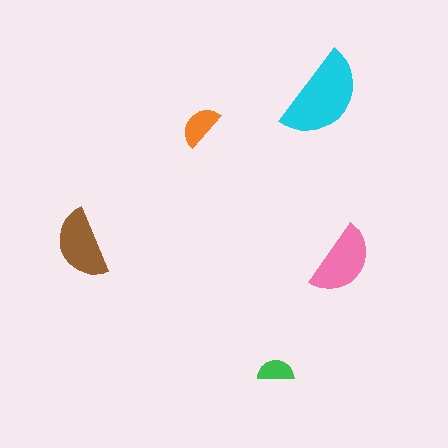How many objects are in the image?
There are 5 objects in the image.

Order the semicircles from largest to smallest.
the cyan one, the pink one, the brown one, the orange one, the green one.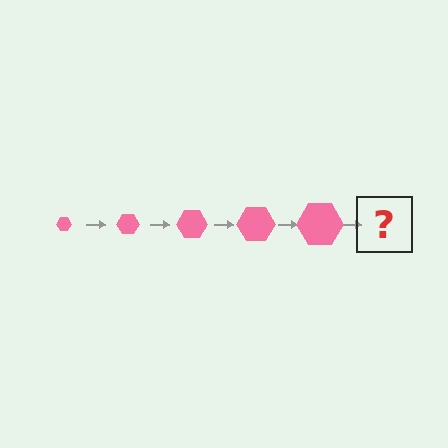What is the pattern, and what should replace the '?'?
The pattern is that the hexagon gets progressively larger each step. The '?' should be a pink hexagon, larger than the previous one.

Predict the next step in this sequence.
The next step is a pink hexagon, larger than the previous one.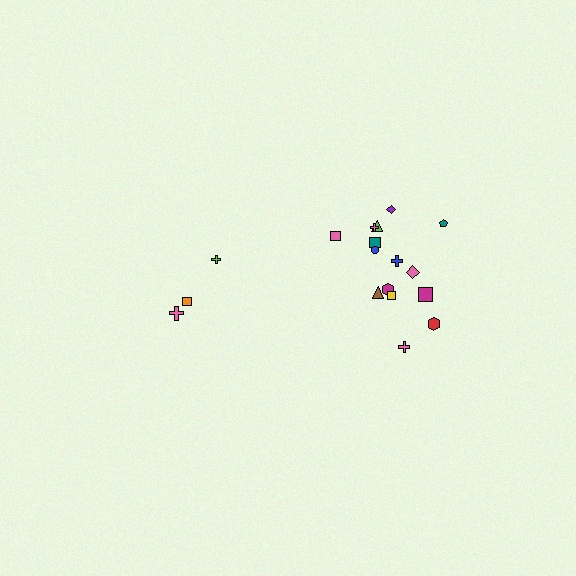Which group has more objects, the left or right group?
The right group.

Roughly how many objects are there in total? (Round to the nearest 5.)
Roughly 20 objects in total.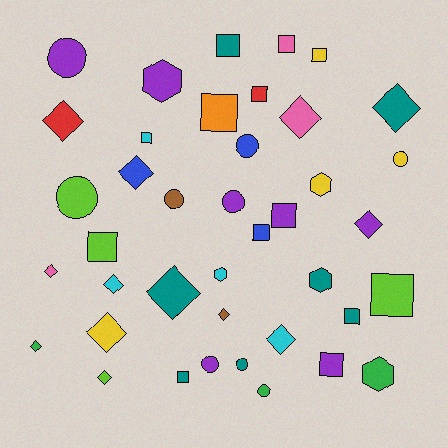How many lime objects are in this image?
There are 4 lime objects.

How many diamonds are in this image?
There are 13 diamonds.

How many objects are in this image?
There are 40 objects.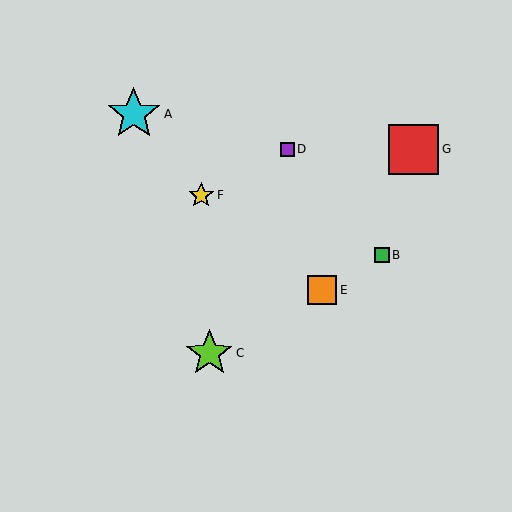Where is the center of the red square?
The center of the red square is at (414, 149).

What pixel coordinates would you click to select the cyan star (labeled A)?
Click at (134, 114) to select the cyan star A.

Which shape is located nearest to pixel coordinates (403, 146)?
The red square (labeled G) at (414, 149) is nearest to that location.